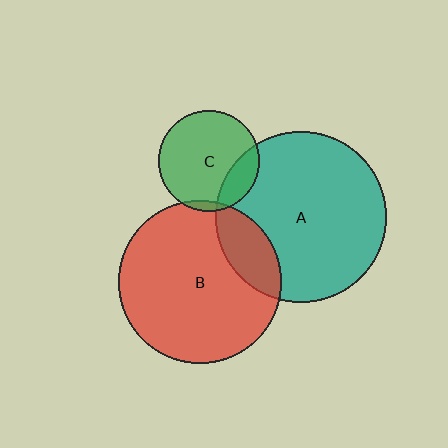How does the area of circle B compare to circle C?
Approximately 2.6 times.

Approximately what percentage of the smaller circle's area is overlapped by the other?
Approximately 20%.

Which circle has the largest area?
Circle A (teal).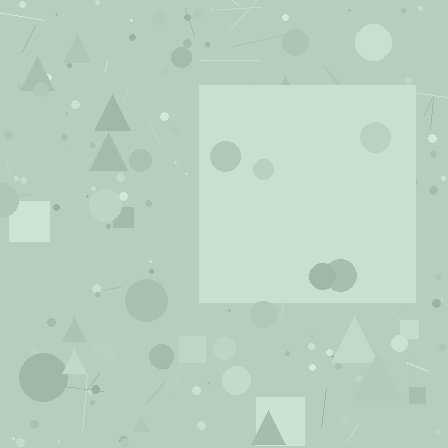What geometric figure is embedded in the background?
A square is embedded in the background.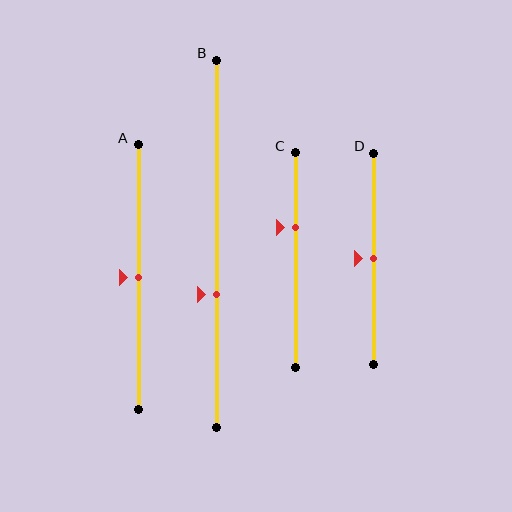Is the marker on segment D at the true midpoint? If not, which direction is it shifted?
Yes, the marker on segment D is at the true midpoint.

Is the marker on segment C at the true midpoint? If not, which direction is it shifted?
No, the marker on segment C is shifted upward by about 15% of the segment length.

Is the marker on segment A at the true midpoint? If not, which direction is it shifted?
Yes, the marker on segment A is at the true midpoint.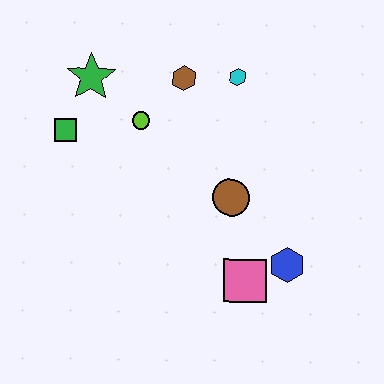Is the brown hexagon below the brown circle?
No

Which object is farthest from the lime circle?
The blue hexagon is farthest from the lime circle.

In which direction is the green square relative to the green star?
The green square is below the green star.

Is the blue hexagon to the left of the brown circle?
No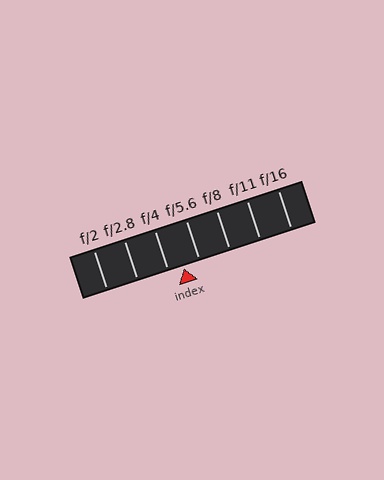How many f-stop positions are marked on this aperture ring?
There are 7 f-stop positions marked.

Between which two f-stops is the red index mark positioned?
The index mark is between f/4 and f/5.6.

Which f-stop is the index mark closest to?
The index mark is closest to f/4.